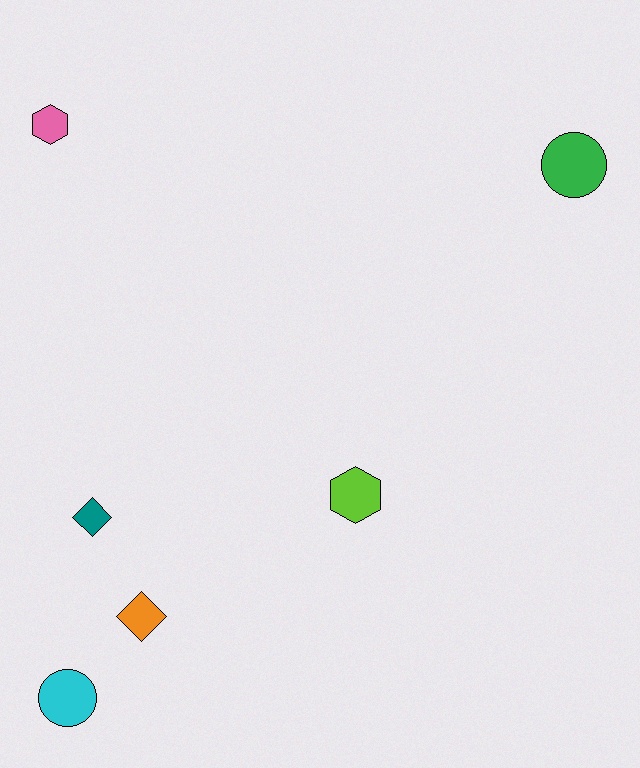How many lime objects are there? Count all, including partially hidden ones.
There is 1 lime object.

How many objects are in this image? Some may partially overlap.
There are 6 objects.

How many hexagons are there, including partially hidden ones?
There are 2 hexagons.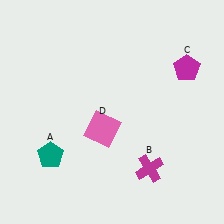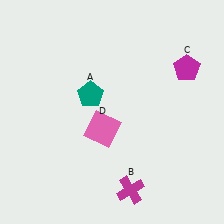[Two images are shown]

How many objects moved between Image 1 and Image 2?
2 objects moved between the two images.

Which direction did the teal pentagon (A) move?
The teal pentagon (A) moved up.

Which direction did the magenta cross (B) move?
The magenta cross (B) moved down.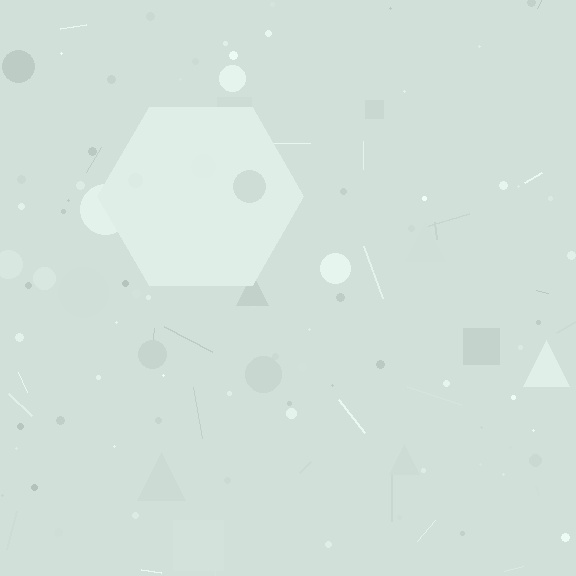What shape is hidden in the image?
A hexagon is hidden in the image.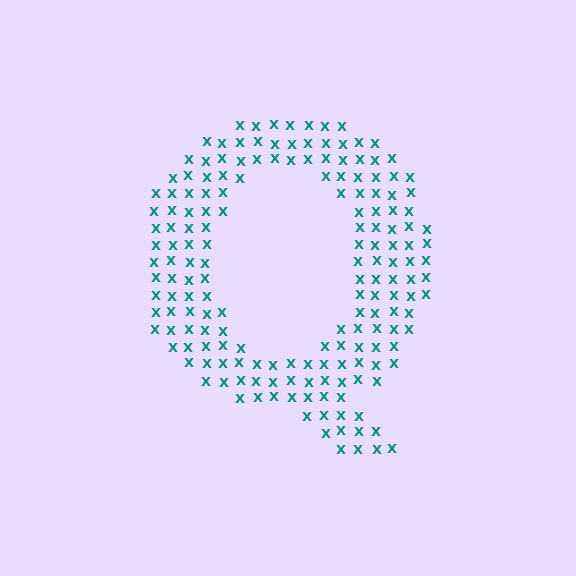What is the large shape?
The large shape is the letter Q.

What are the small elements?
The small elements are letter X's.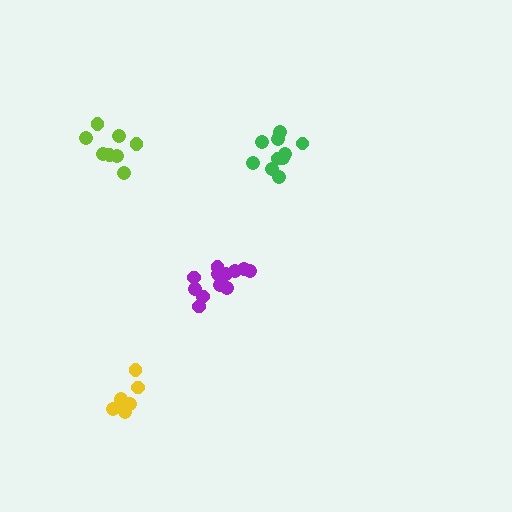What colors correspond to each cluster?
The clusters are colored: purple, lime, green, yellow.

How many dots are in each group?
Group 1: 12 dots, Group 2: 8 dots, Group 3: 10 dots, Group 4: 10 dots (40 total).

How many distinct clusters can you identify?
There are 4 distinct clusters.